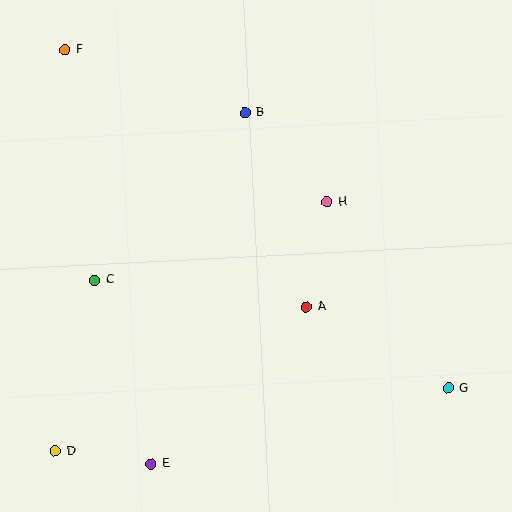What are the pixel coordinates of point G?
Point G is at (448, 388).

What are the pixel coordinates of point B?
Point B is at (245, 112).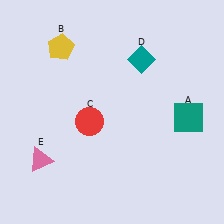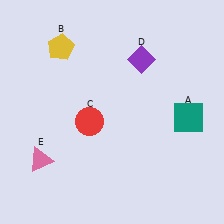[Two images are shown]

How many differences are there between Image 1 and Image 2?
There is 1 difference between the two images.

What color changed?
The diamond (D) changed from teal in Image 1 to purple in Image 2.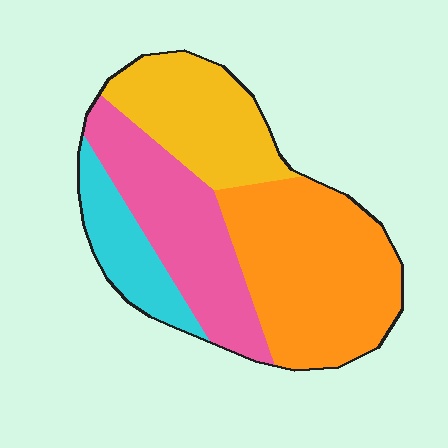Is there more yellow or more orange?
Orange.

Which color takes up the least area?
Cyan, at roughly 15%.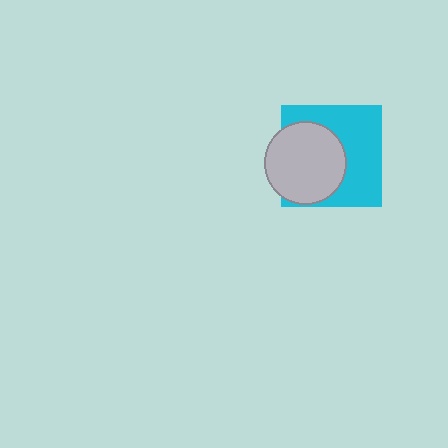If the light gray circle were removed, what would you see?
You would see the complete cyan square.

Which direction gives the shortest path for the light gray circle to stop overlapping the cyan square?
Moving left gives the shortest separation.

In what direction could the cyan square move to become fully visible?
The cyan square could move right. That would shift it out from behind the light gray circle entirely.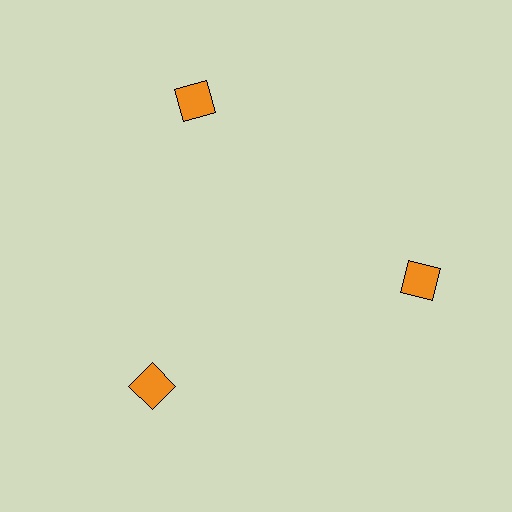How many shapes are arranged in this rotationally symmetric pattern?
There are 3 shapes, arranged in 3 groups of 1.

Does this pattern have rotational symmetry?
Yes, this pattern has 3-fold rotational symmetry. It looks the same after rotating 120 degrees around the center.